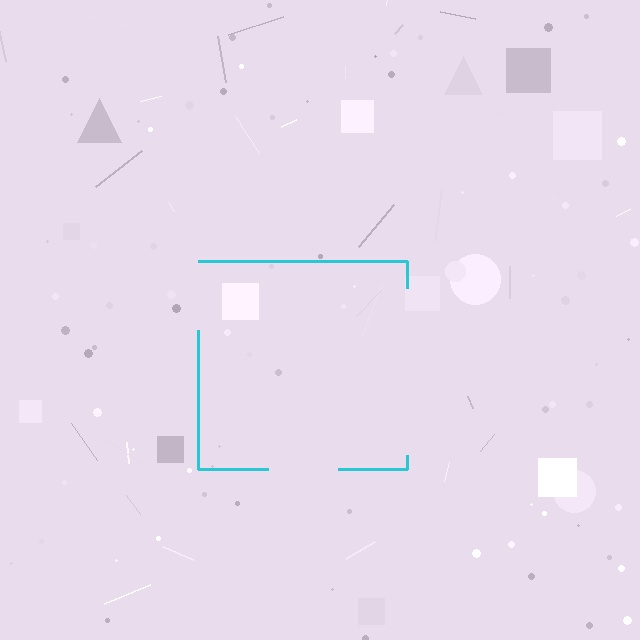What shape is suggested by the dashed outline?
The dashed outline suggests a square.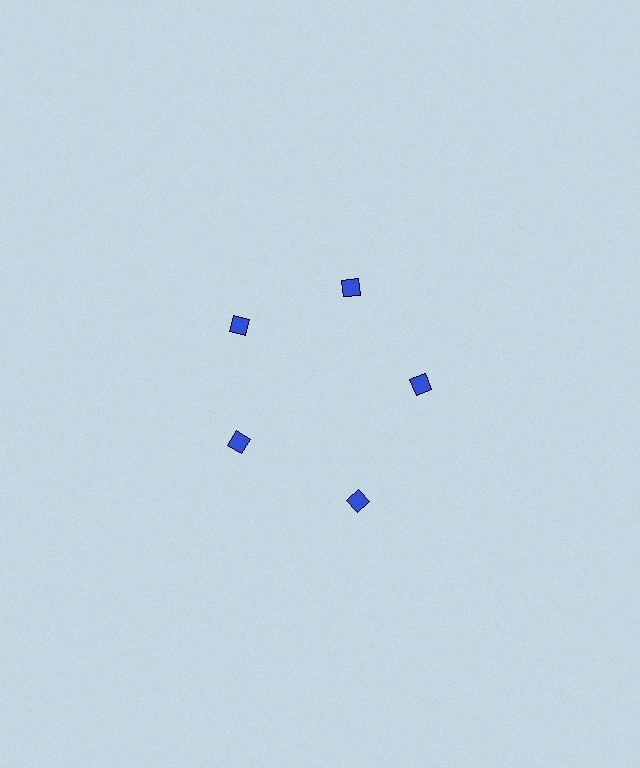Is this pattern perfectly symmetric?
No. The 5 blue diamonds are arranged in a ring, but one element near the 5 o'clock position is pushed outward from the center, breaking the 5-fold rotational symmetry.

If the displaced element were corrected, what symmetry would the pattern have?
It would have 5-fold rotational symmetry — the pattern would map onto itself every 72 degrees.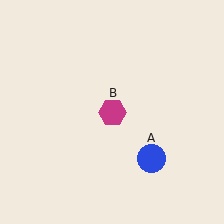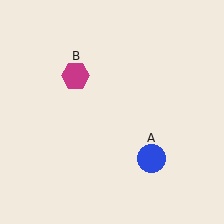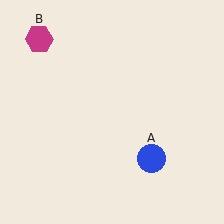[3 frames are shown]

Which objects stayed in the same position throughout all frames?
Blue circle (object A) remained stationary.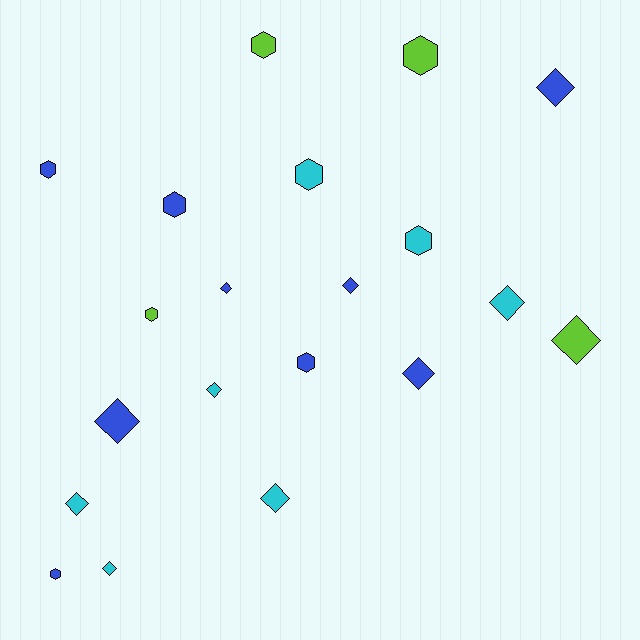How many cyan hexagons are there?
There are 2 cyan hexagons.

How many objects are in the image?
There are 20 objects.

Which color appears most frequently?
Blue, with 9 objects.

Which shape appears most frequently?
Diamond, with 11 objects.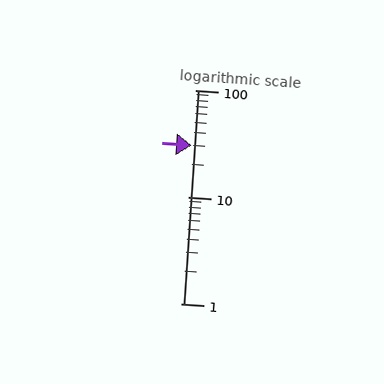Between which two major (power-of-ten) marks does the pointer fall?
The pointer is between 10 and 100.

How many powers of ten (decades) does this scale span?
The scale spans 2 decades, from 1 to 100.